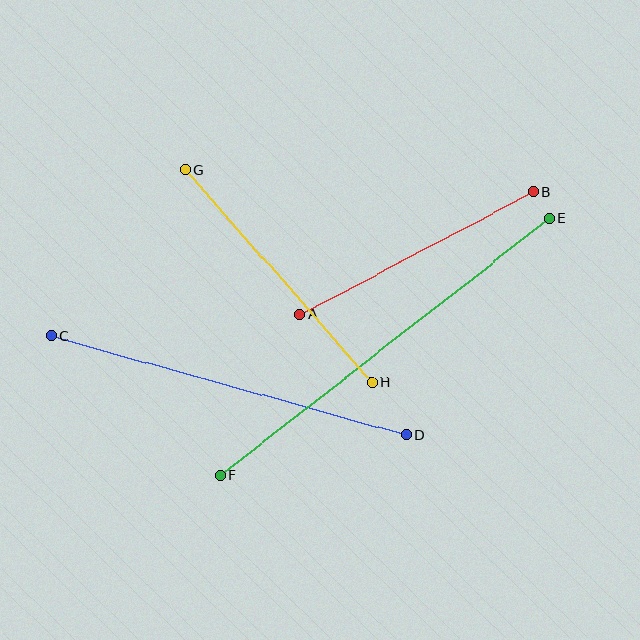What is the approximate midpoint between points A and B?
The midpoint is at approximately (416, 253) pixels.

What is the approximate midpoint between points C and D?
The midpoint is at approximately (229, 386) pixels.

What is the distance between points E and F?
The distance is approximately 418 pixels.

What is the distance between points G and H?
The distance is approximately 283 pixels.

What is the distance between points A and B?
The distance is approximately 264 pixels.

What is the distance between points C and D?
The distance is approximately 368 pixels.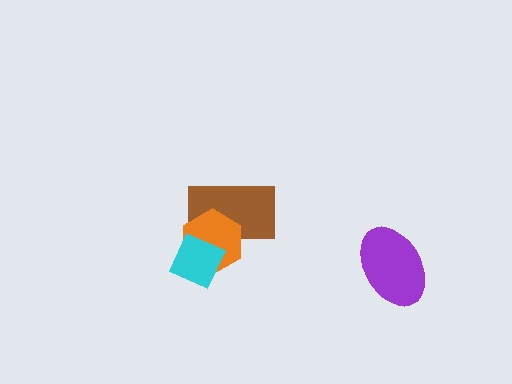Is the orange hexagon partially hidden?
Yes, it is partially covered by another shape.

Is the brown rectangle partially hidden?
Yes, it is partially covered by another shape.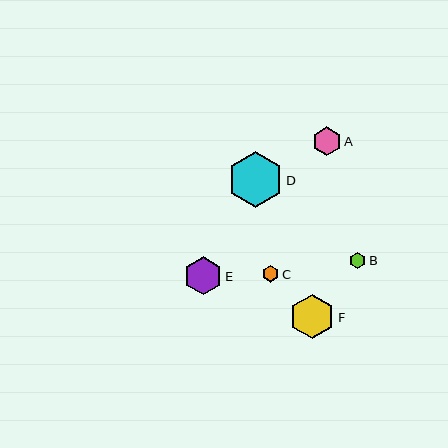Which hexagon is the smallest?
Hexagon B is the smallest with a size of approximately 16 pixels.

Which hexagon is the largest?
Hexagon D is the largest with a size of approximately 56 pixels.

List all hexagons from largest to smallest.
From largest to smallest: D, F, E, A, C, B.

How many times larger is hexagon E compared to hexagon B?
Hexagon E is approximately 2.3 times the size of hexagon B.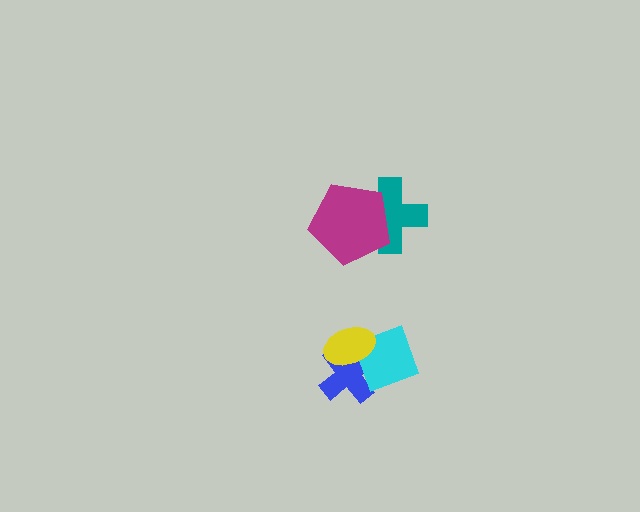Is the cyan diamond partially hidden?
Yes, it is partially covered by another shape.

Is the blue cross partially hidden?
Yes, it is partially covered by another shape.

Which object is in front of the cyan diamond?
The yellow ellipse is in front of the cyan diamond.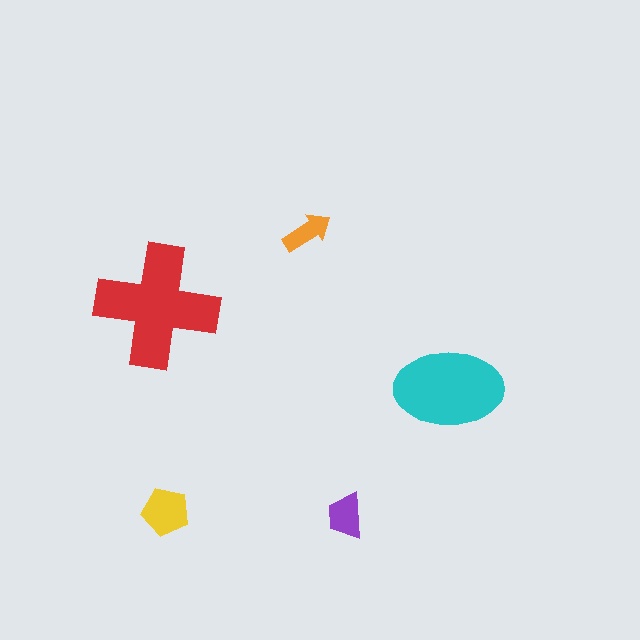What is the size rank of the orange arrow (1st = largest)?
5th.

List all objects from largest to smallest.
The red cross, the cyan ellipse, the yellow pentagon, the purple trapezoid, the orange arrow.